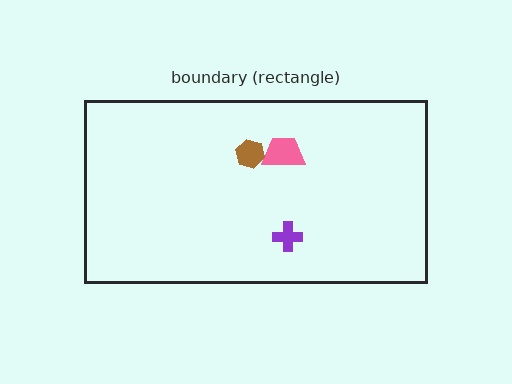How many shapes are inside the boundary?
3 inside, 0 outside.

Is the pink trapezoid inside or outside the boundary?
Inside.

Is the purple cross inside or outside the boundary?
Inside.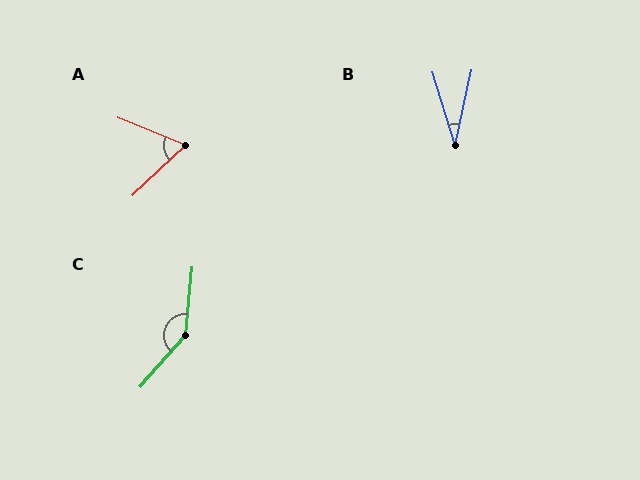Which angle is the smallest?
B, at approximately 30 degrees.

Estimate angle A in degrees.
Approximately 65 degrees.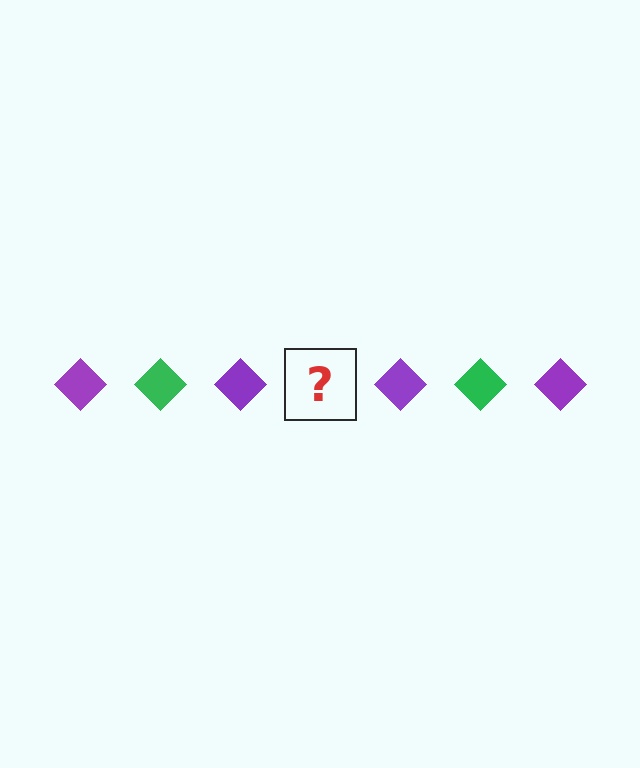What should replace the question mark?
The question mark should be replaced with a green diamond.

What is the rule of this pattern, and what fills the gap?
The rule is that the pattern cycles through purple, green diamonds. The gap should be filled with a green diamond.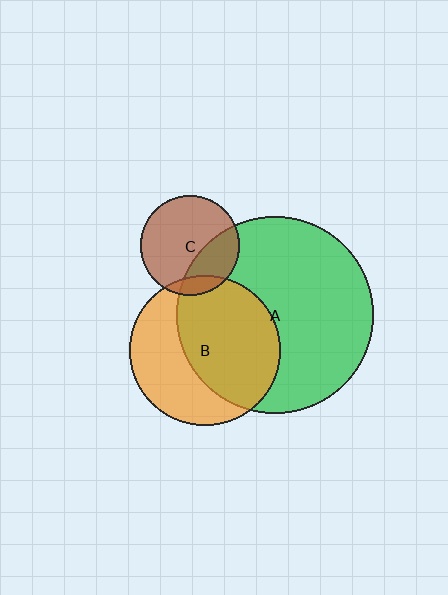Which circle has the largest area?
Circle A (green).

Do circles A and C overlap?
Yes.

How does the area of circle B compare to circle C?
Approximately 2.3 times.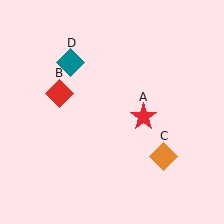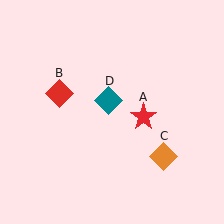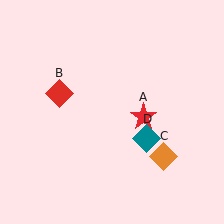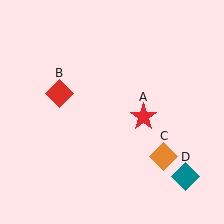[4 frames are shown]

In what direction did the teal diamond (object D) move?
The teal diamond (object D) moved down and to the right.